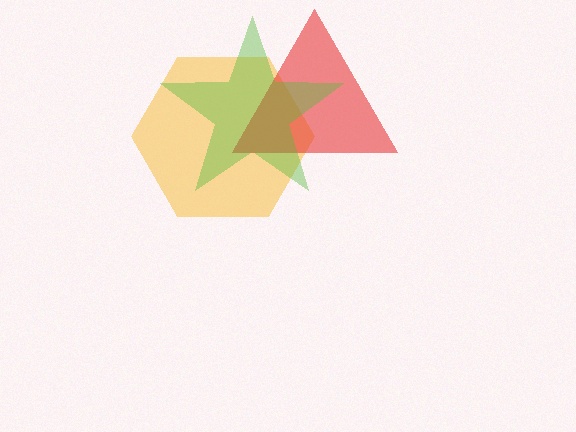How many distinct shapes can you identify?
There are 3 distinct shapes: a yellow hexagon, a red triangle, a lime star.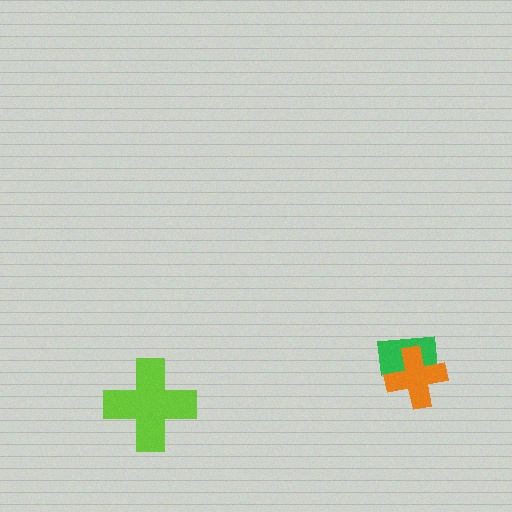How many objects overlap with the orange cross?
1 object overlaps with the orange cross.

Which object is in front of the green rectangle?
The orange cross is in front of the green rectangle.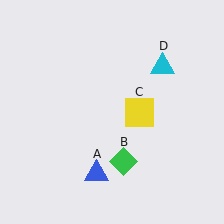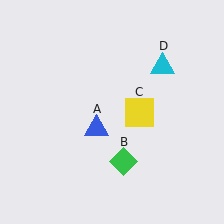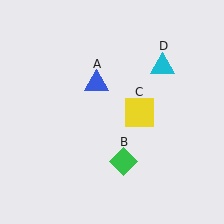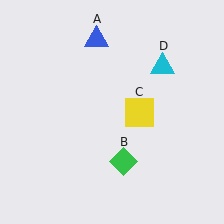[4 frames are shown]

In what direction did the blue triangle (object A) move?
The blue triangle (object A) moved up.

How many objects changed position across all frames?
1 object changed position: blue triangle (object A).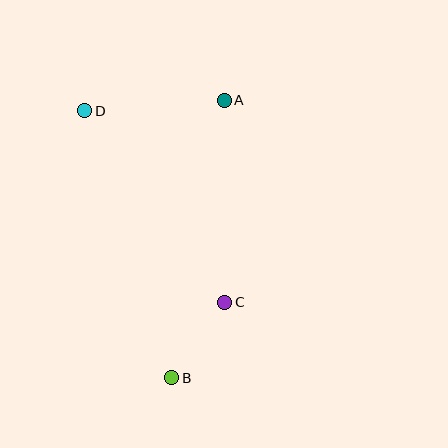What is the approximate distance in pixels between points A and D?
The distance between A and D is approximately 140 pixels.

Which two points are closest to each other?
Points B and C are closest to each other.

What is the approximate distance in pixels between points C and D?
The distance between C and D is approximately 237 pixels.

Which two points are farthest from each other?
Points A and B are farthest from each other.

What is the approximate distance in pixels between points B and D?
The distance between B and D is approximately 281 pixels.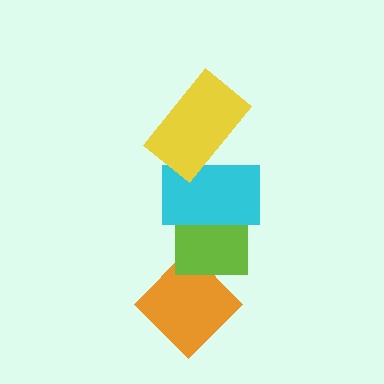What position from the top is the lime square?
The lime square is 3rd from the top.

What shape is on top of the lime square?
The cyan rectangle is on top of the lime square.